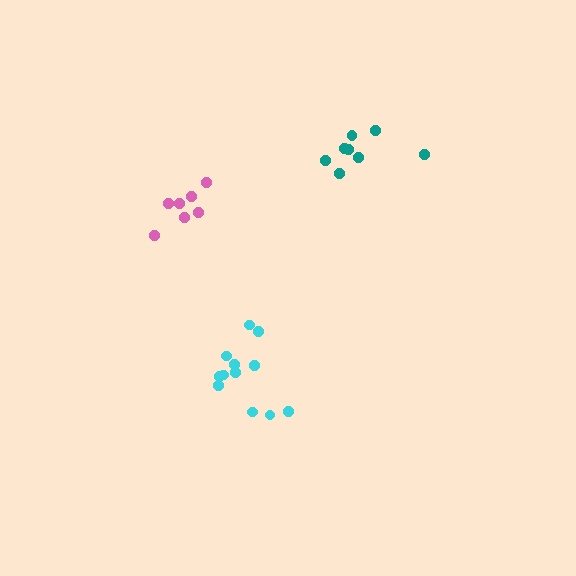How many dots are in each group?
Group 1: 8 dots, Group 2: 7 dots, Group 3: 12 dots (27 total).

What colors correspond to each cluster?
The clusters are colored: teal, pink, cyan.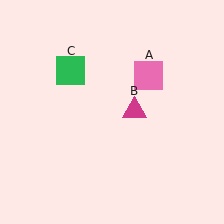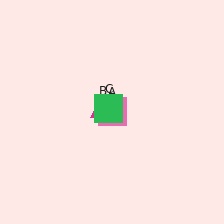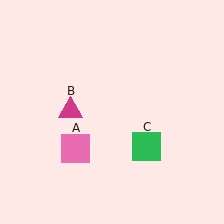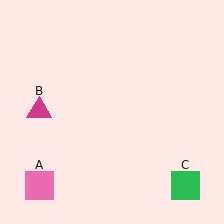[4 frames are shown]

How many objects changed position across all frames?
3 objects changed position: pink square (object A), magenta triangle (object B), green square (object C).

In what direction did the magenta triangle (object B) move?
The magenta triangle (object B) moved left.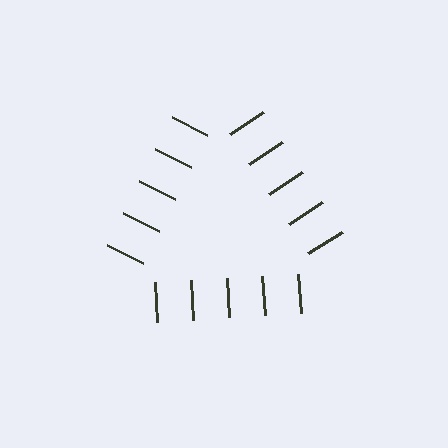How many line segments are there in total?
15 — 5 along each of the 3 edges.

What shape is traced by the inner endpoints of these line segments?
An illusory triangle — the line segments terminate on its edges but no continuous stroke is drawn.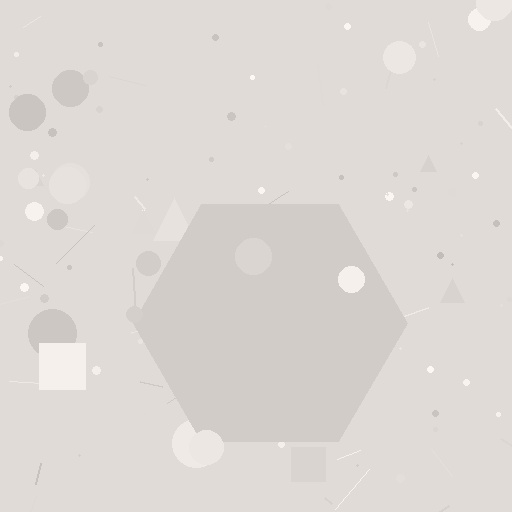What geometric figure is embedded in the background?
A hexagon is embedded in the background.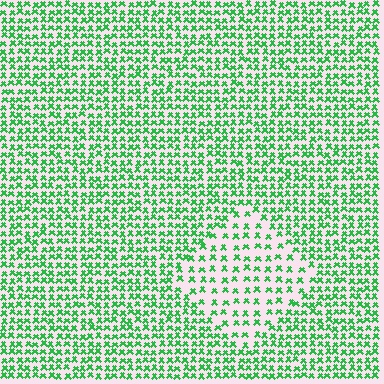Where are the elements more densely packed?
The elements are more densely packed outside the diamond boundary.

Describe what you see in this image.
The image contains small green elements arranged at two different densities. A diamond-shaped region is visible where the elements are less densely packed than the surrounding area.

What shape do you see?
I see a diamond.